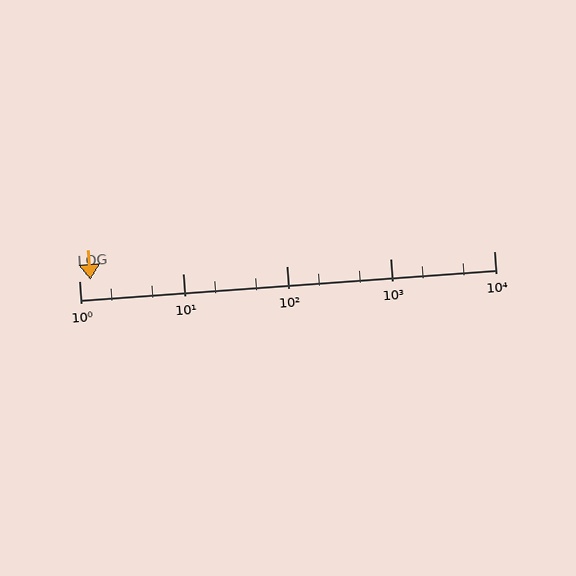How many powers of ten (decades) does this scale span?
The scale spans 4 decades, from 1 to 10000.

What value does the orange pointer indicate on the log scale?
The pointer indicates approximately 1.3.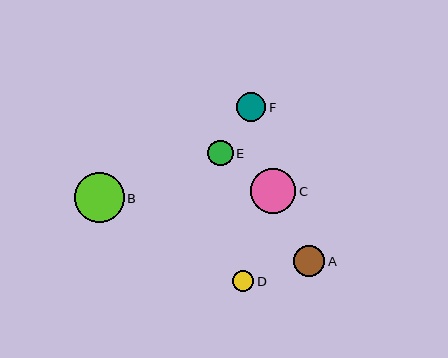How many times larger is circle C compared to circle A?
Circle C is approximately 1.4 times the size of circle A.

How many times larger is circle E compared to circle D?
Circle E is approximately 1.2 times the size of circle D.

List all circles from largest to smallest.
From largest to smallest: B, C, A, F, E, D.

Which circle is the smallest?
Circle D is the smallest with a size of approximately 22 pixels.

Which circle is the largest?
Circle B is the largest with a size of approximately 49 pixels.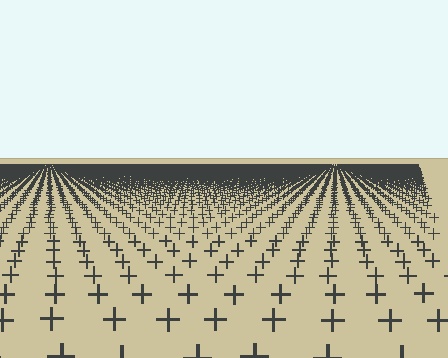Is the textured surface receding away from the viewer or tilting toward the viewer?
The surface is receding away from the viewer. Texture elements get smaller and denser toward the top.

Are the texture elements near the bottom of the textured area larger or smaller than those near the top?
Larger. Near the bottom, elements are closer to the viewer and appear at a bigger on-screen size.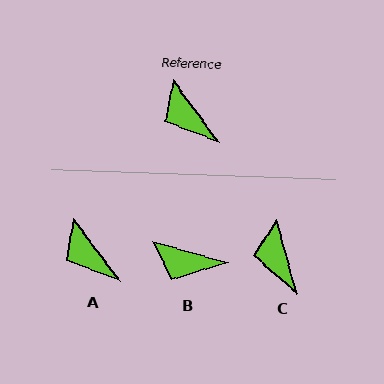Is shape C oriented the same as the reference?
No, it is off by about 21 degrees.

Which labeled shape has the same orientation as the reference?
A.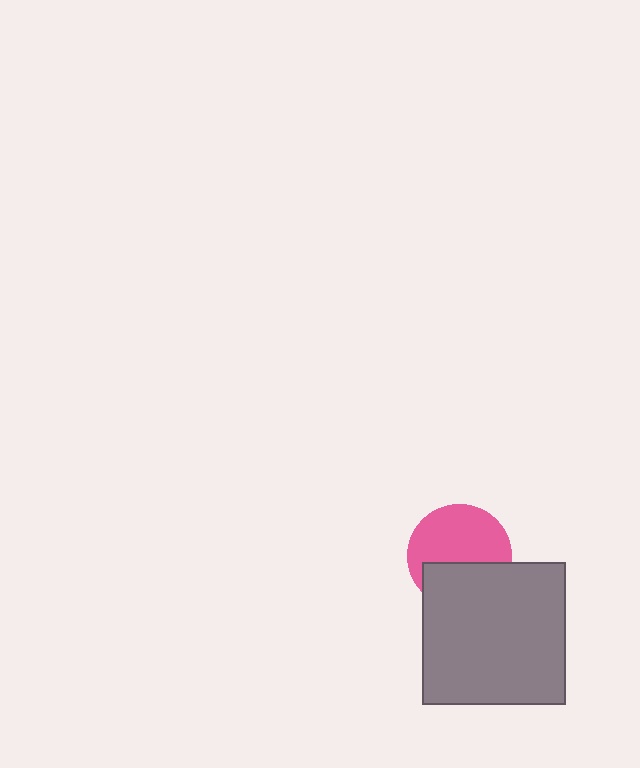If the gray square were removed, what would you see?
You would see the complete pink circle.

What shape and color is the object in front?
The object in front is a gray square.